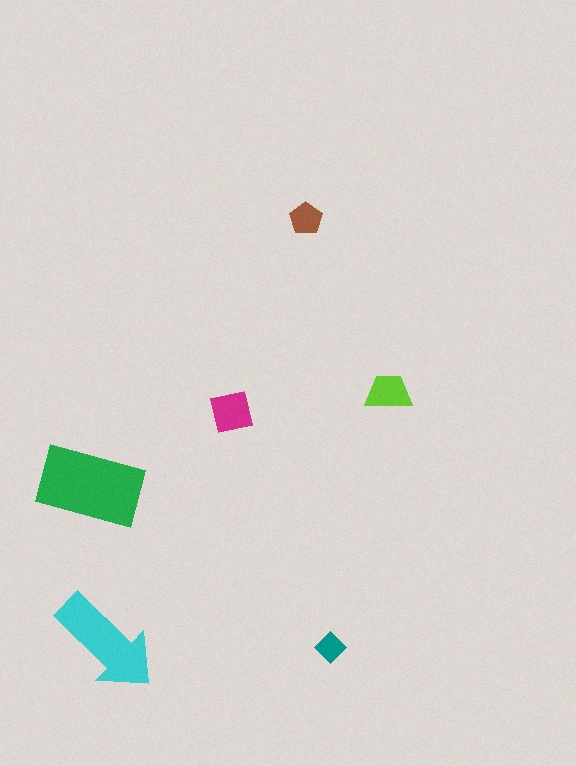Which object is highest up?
The brown pentagon is topmost.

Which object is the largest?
The green rectangle.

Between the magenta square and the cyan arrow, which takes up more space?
The cyan arrow.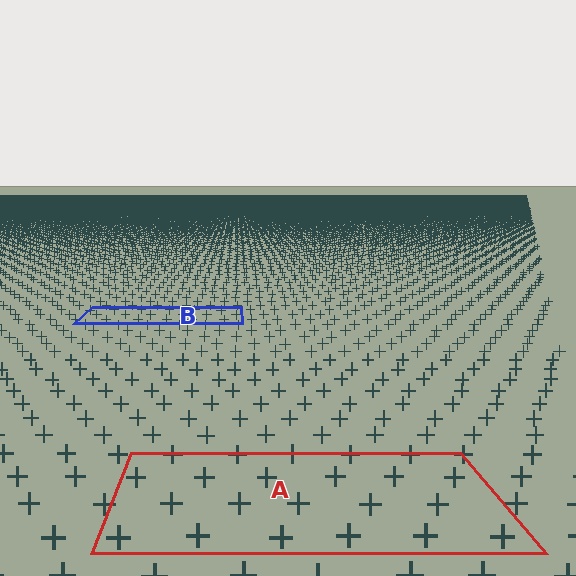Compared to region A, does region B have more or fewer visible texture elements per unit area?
Region B has more texture elements per unit area — they are packed more densely because it is farther away.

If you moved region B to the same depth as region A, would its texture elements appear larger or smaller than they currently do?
They would appear larger. At a closer depth, the same texture elements are projected at a bigger on-screen size.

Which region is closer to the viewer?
Region A is closer. The texture elements there are larger and more spread out.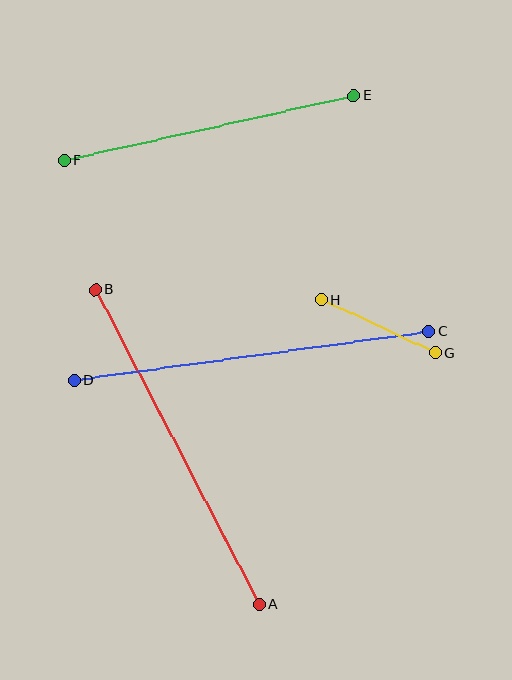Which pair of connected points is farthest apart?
Points C and D are farthest apart.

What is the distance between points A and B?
The distance is approximately 354 pixels.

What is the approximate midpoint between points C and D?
The midpoint is at approximately (251, 356) pixels.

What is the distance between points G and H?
The distance is approximately 126 pixels.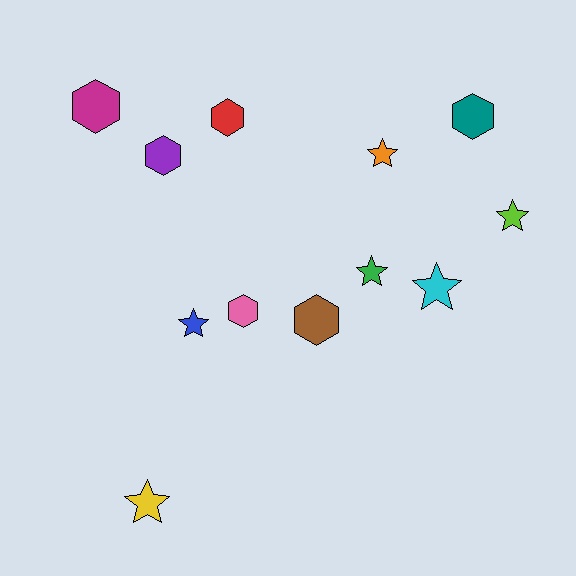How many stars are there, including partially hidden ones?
There are 6 stars.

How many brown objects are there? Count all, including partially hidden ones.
There is 1 brown object.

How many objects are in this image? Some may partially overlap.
There are 12 objects.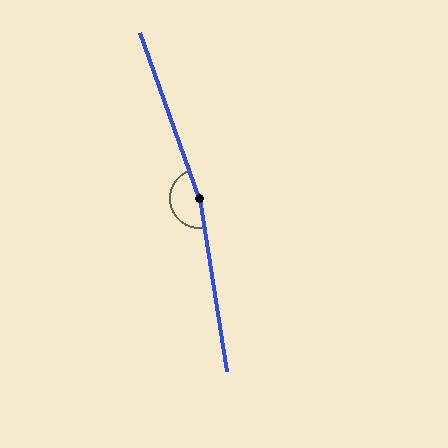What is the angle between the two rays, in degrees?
Approximately 169 degrees.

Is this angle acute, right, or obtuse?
It is obtuse.